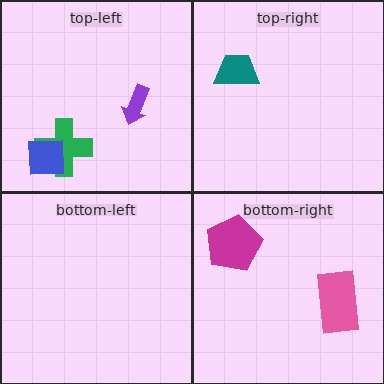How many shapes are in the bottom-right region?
2.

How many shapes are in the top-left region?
3.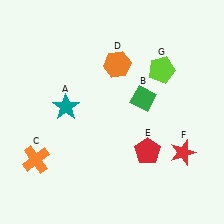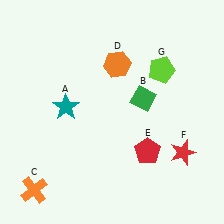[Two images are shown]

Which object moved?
The orange cross (C) moved down.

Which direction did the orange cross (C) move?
The orange cross (C) moved down.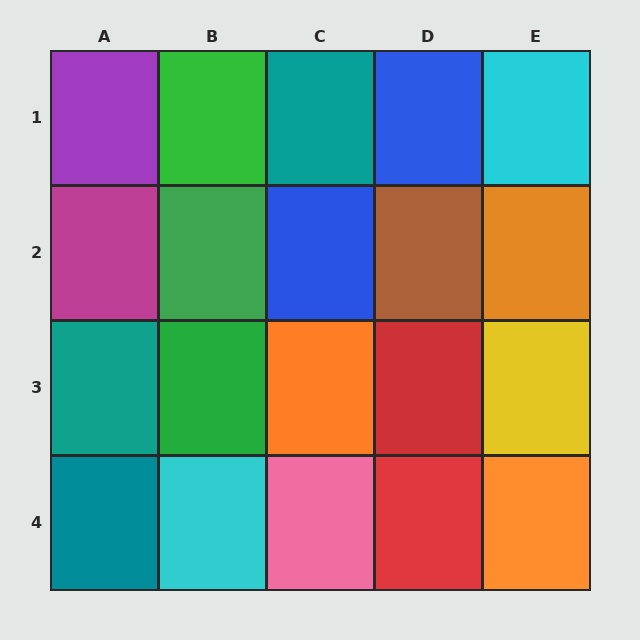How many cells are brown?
1 cell is brown.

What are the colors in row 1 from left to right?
Purple, green, teal, blue, cyan.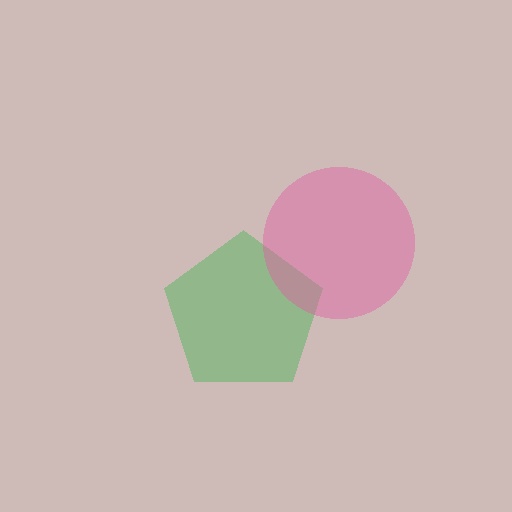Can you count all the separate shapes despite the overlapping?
Yes, there are 2 separate shapes.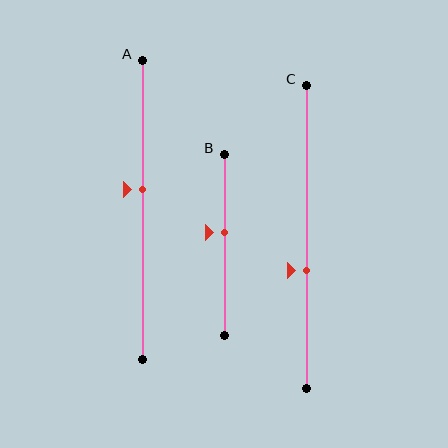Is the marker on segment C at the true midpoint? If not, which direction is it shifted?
No, the marker on segment C is shifted downward by about 11% of the segment length.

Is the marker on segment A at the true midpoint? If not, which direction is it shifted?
No, the marker on segment A is shifted upward by about 7% of the segment length.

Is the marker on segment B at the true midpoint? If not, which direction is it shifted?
No, the marker on segment B is shifted upward by about 7% of the segment length.